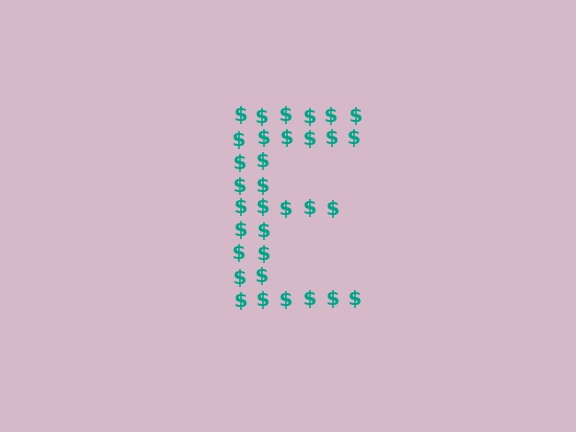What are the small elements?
The small elements are dollar signs.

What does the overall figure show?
The overall figure shows the letter E.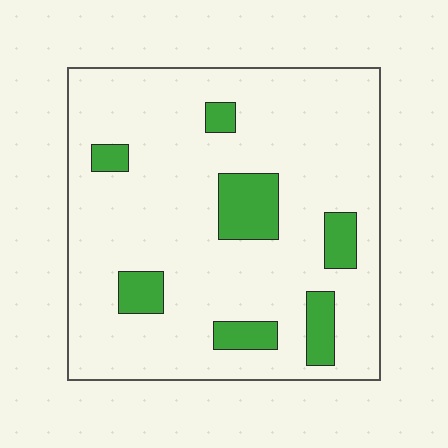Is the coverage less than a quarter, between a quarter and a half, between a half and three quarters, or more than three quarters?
Less than a quarter.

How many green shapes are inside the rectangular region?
7.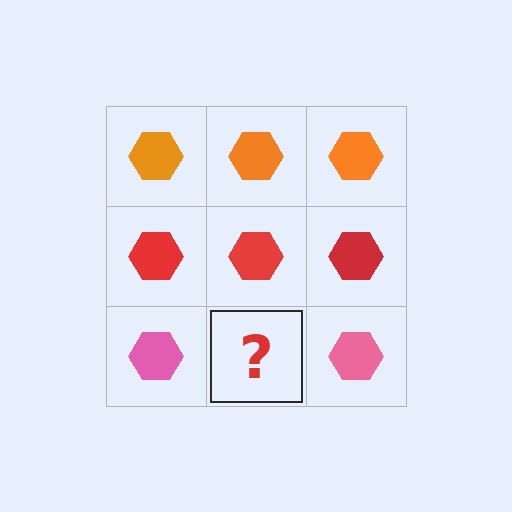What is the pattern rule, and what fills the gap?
The rule is that each row has a consistent color. The gap should be filled with a pink hexagon.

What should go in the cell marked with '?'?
The missing cell should contain a pink hexagon.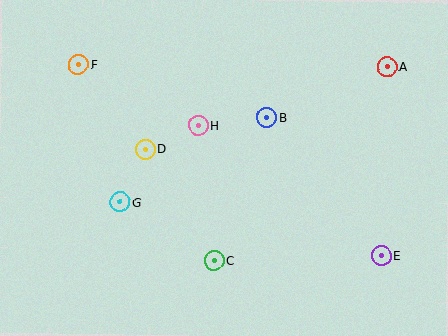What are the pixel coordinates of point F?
Point F is at (79, 65).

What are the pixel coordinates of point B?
Point B is at (267, 117).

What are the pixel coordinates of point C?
Point C is at (214, 260).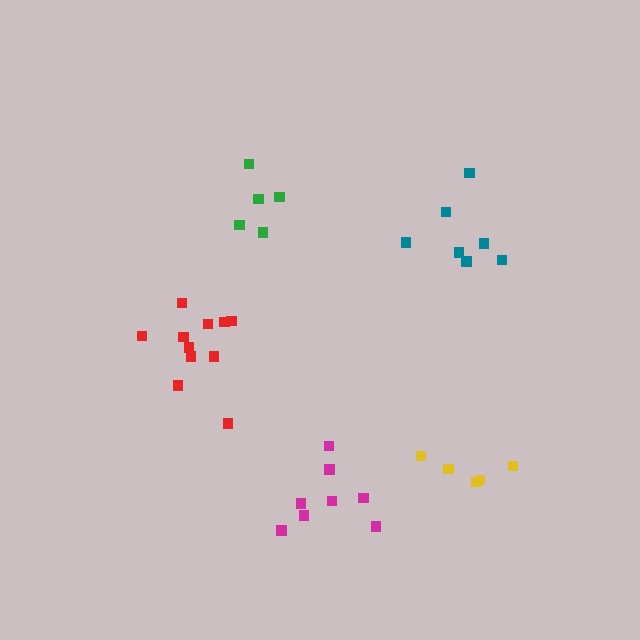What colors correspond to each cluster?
The clusters are colored: teal, yellow, magenta, green, red.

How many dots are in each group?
Group 1: 7 dots, Group 2: 5 dots, Group 3: 8 dots, Group 4: 5 dots, Group 5: 11 dots (36 total).